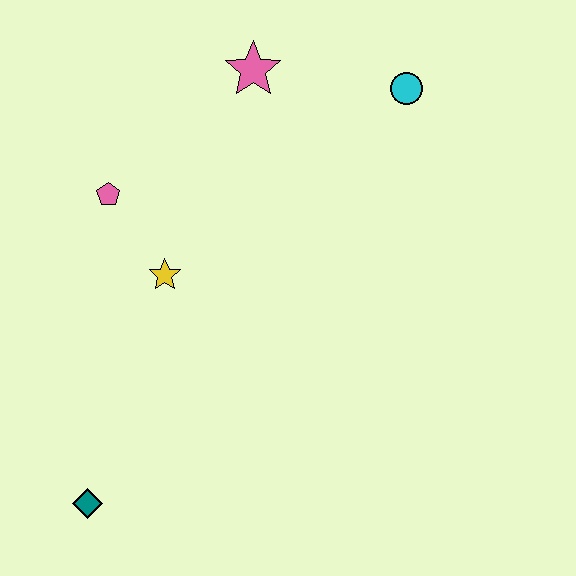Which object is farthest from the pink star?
The teal diamond is farthest from the pink star.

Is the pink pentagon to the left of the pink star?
Yes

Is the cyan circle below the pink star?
Yes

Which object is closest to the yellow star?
The pink pentagon is closest to the yellow star.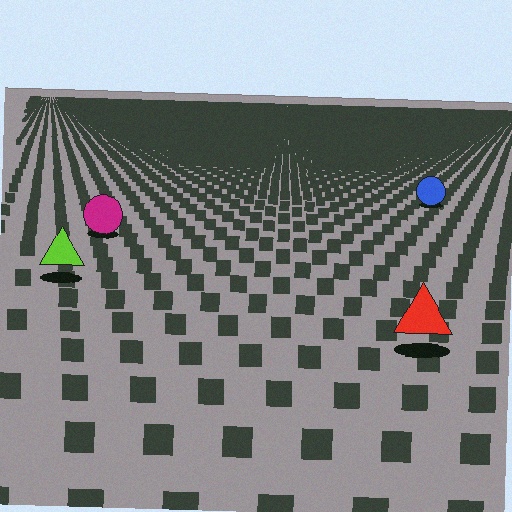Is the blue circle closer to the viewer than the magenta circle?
No. The magenta circle is closer — you can tell from the texture gradient: the ground texture is coarser near it.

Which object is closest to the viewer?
The red triangle is closest. The texture marks near it are larger and more spread out.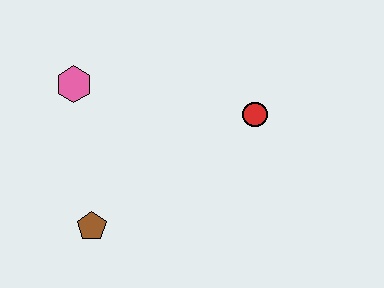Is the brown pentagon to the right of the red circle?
No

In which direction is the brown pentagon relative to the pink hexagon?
The brown pentagon is below the pink hexagon.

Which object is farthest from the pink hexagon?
The red circle is farthest from the pink hexagon.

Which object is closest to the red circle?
The pink hexagon is closest to the red circle.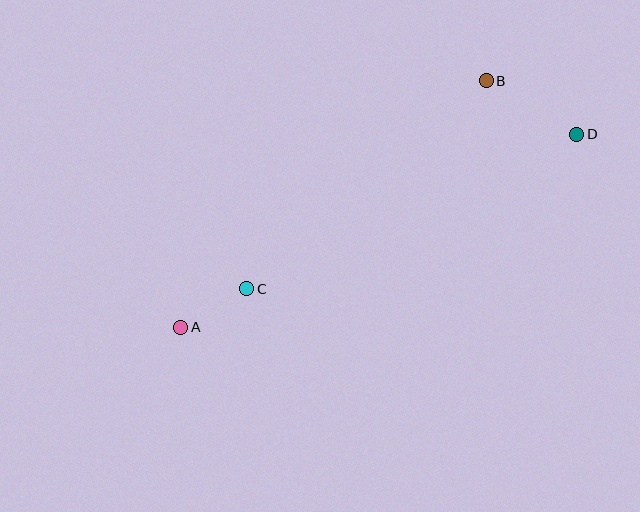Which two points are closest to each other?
Points A and C are closest to each other.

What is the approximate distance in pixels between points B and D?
The distance between B and D is approximately 106 pixels.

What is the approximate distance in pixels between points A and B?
The distance between A and B is approximately 393 pixels.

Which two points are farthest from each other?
Points A and D are farthest from each other.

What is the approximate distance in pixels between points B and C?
The distance between B and C is approximately 317 pixels.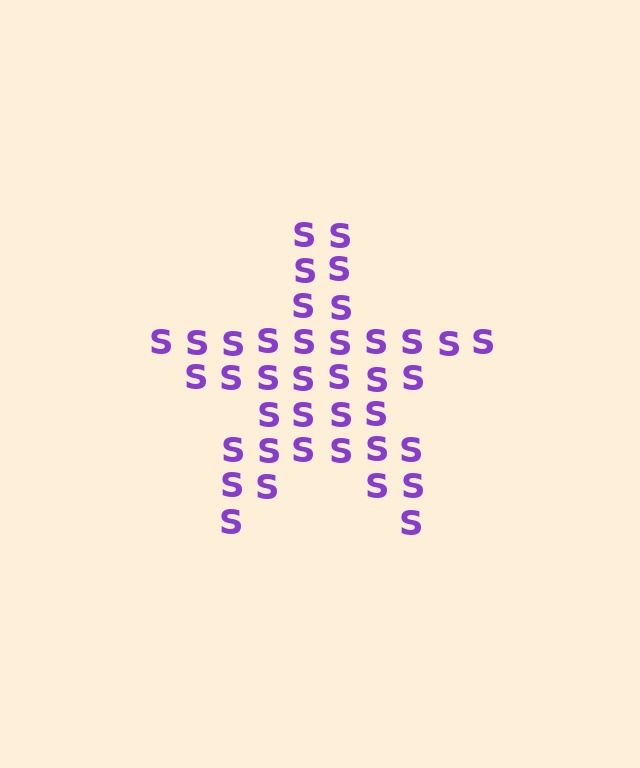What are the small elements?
The small elements are letter S's.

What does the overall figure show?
The overall figure shows a star.